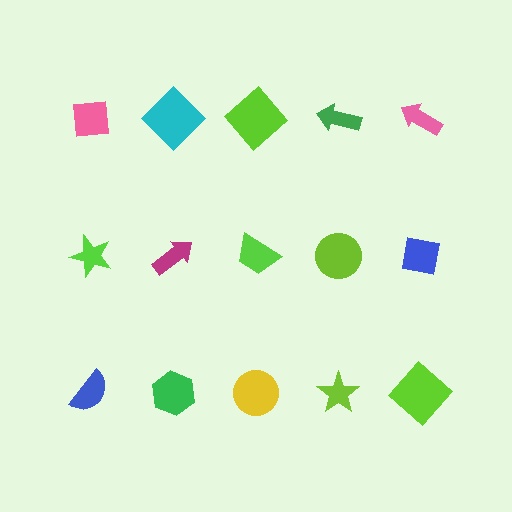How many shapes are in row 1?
5 shapes.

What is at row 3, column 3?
A yellow circle.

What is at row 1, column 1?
A pink square.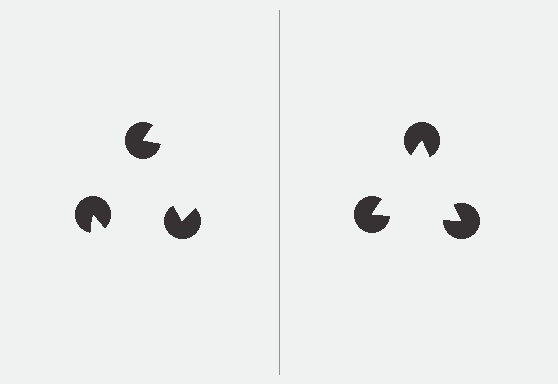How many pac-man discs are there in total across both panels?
6 — 3 on each side.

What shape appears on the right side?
An illusory triangle.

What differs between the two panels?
The pac-man discs are positioned identically on both sides; only the wedge orientations differ. On the right they align to a triangle; on the left they are misaligned.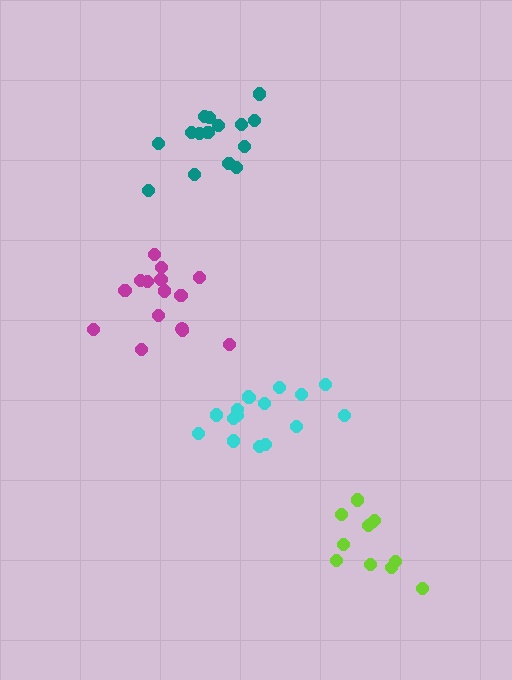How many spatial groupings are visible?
There are 4 spatial groupings.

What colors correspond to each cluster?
The clusters are colored: lime, magenta, cyan, teal.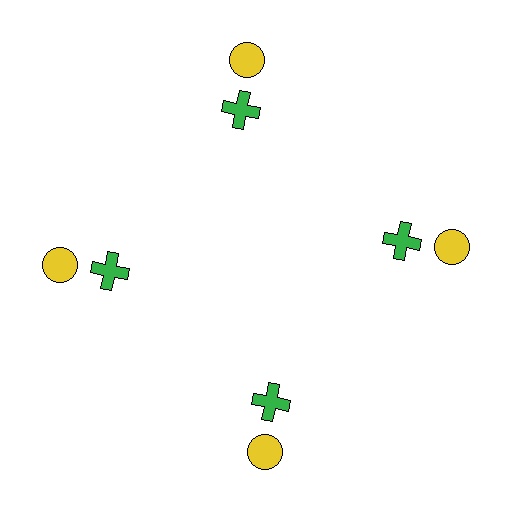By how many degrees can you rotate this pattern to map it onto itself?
The pattern maps onto itself every 90 degrees of rotation.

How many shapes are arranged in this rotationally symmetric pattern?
There are 8 shapes, arranged in 4 groups of 2.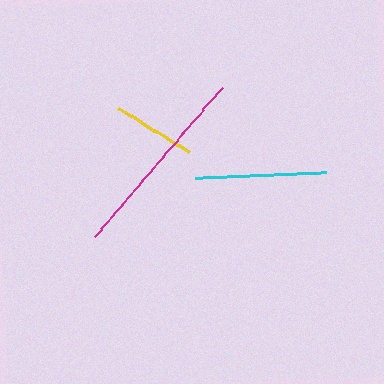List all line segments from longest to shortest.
From longest to shortest: magenta, cyan, yellow.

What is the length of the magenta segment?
The magenta segment is approximately 197 pixels long.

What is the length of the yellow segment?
The yellow segment is approximately 83 pixels long.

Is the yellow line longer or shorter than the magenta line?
The magenta line is longer than the yellow line.